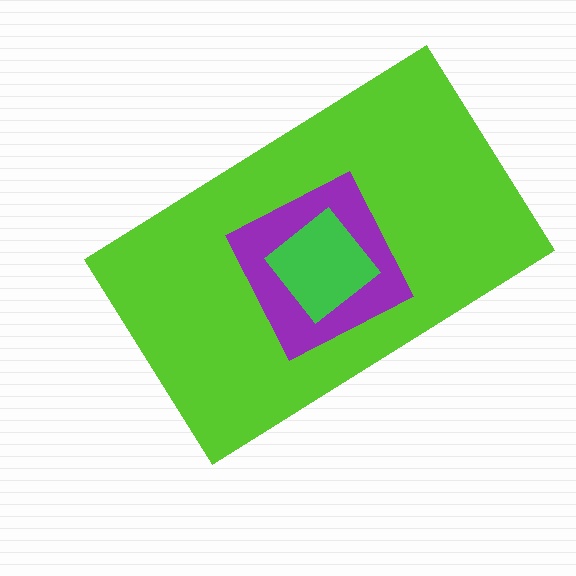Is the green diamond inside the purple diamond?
Yes.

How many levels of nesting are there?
3.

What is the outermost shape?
The lime rectangle.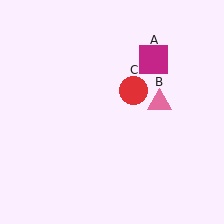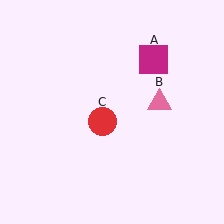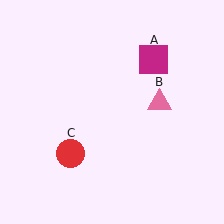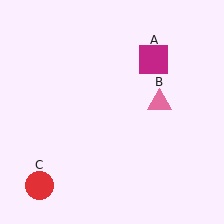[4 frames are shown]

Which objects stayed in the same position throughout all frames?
Magenta square (object A) and pink triangle (object B) remained stationary.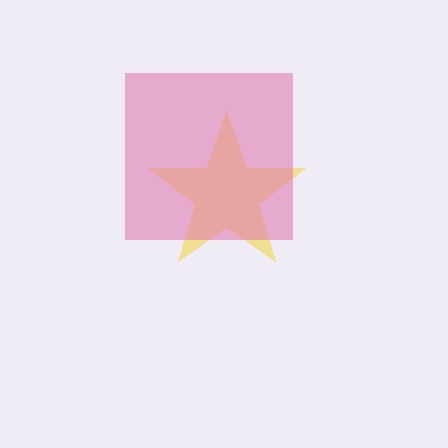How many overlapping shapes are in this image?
There are 2 overlapping shapes in the image.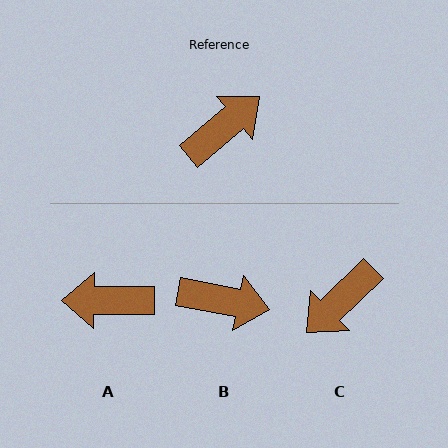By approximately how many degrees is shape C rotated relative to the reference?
Approximately 176 degrees clockwise.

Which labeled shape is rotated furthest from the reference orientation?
C, about 176 degrees away.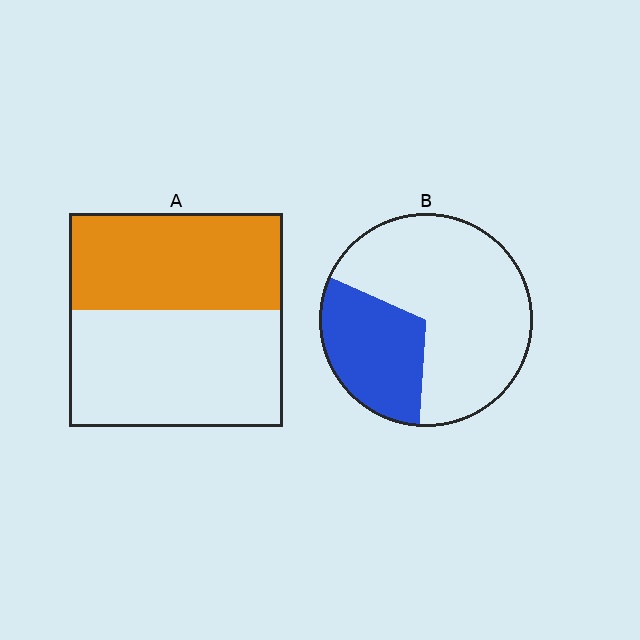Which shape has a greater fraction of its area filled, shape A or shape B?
Shape A.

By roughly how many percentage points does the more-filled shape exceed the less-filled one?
By roughly 15 percentage points (A over B).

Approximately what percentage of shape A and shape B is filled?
A is approximately 45% and B is approximately 30%.